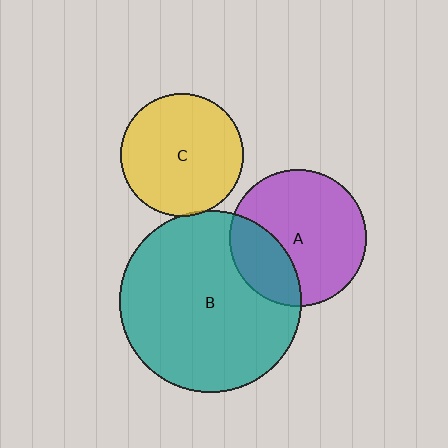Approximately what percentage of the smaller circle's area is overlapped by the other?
Approximately 5%.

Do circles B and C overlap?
Yes.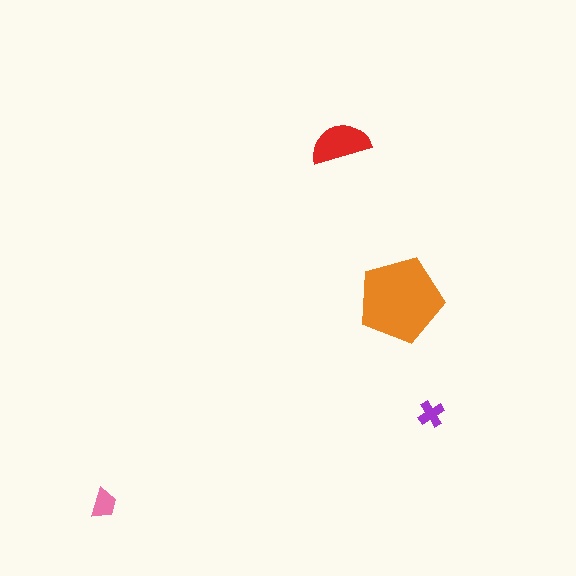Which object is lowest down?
The pink trapezoid is bottommost.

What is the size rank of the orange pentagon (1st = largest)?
1st.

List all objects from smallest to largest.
The purple cross, the pink trapezoid, the red semicircle, the orange pentagon.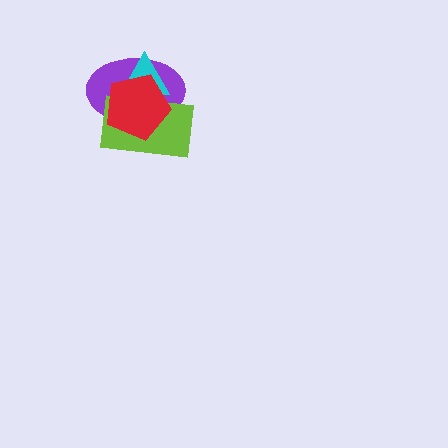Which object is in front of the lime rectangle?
The red pentagon is in front of the lime rectangle.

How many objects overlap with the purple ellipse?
3 objects overlap with the purple ellipse.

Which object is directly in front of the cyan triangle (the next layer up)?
The lime rectangle is directly in front of the cyan triangle.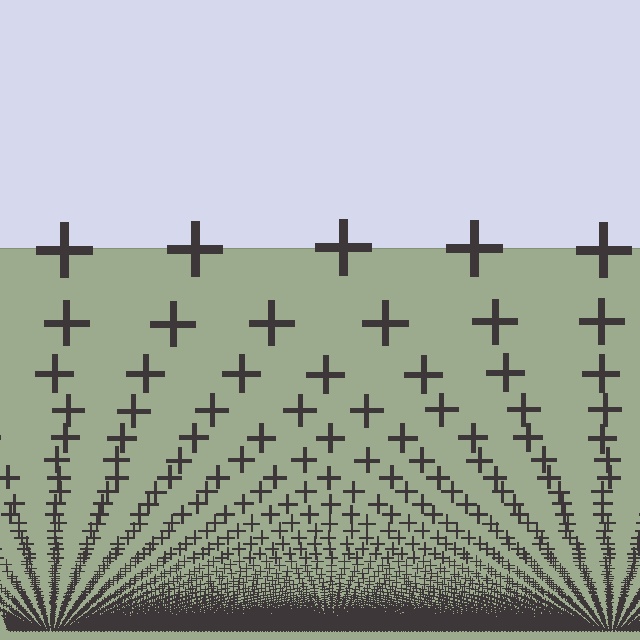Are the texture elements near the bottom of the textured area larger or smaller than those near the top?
Smaller. The gradient is inverted — elements near the bottom are smaller and denser.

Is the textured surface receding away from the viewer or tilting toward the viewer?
The surface appears to tilt toward the viewer. Texture elements get larger and sparser toward the top.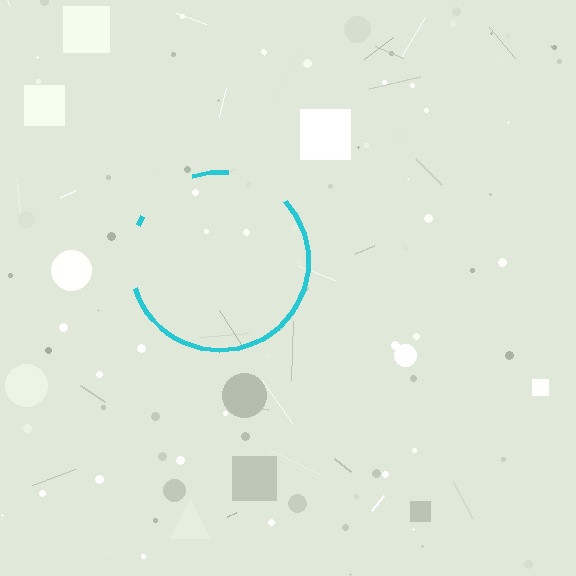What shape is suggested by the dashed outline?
The dashed outline suggests a circle.